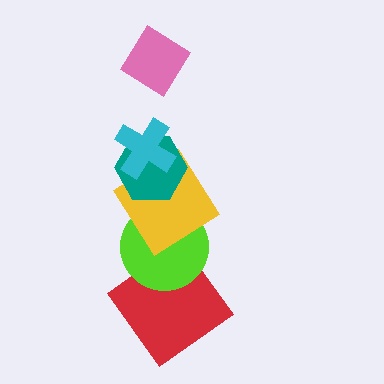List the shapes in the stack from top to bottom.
From top to bottom: the pink diamond, the cyan cross, the teal hexagon, the yellow diamond, the lime circle, the red diamond.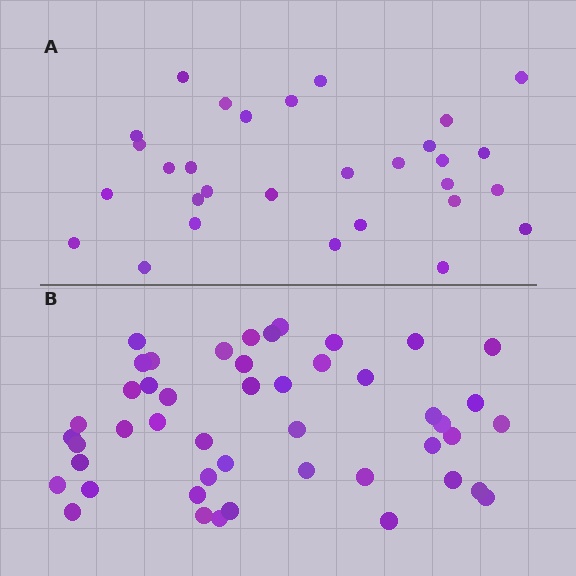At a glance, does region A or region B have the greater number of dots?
Region B (the bottom region) has more dots.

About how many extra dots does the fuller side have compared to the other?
Region B has approximately 15 more dots than region A.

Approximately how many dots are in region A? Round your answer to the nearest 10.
About 30 dots.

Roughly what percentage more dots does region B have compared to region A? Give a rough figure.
About 55% more.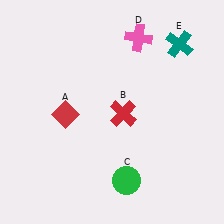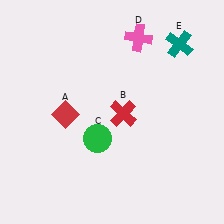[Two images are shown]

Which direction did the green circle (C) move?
The green circle (C) moved up.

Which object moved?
The green circle (C) moved up.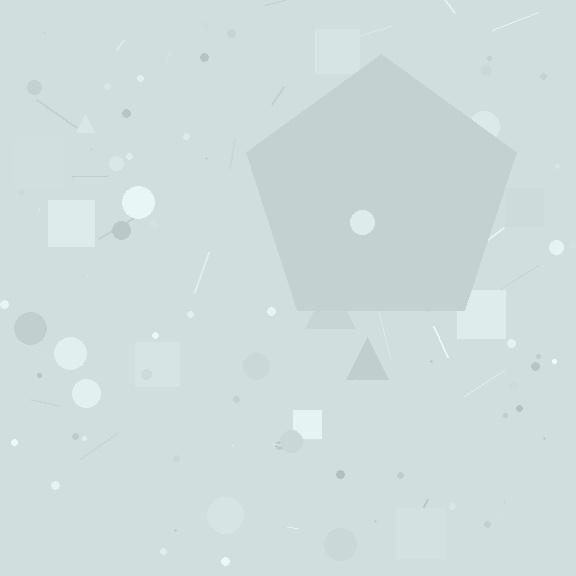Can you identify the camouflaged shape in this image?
The camouflaged shape is a pentagon.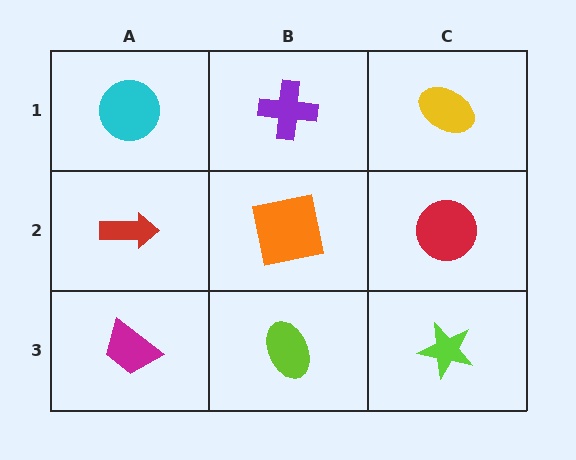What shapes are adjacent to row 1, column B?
An orange square (row 2, column B), a cyan circle (row 1, column A), a yellow ellipse (row 1, column C).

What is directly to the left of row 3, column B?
A magenta trapezoid.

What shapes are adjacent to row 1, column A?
A red arrow (row 2, column A), a purple cross (row 1, column B).